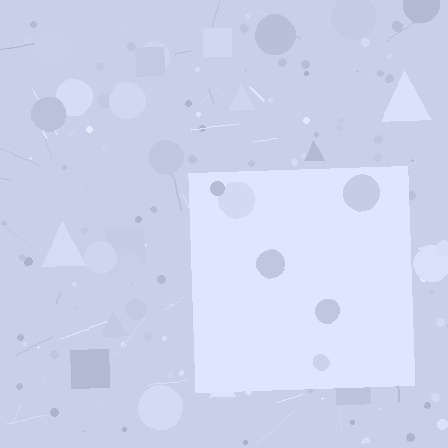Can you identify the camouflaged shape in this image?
The camouflaged shape is a square.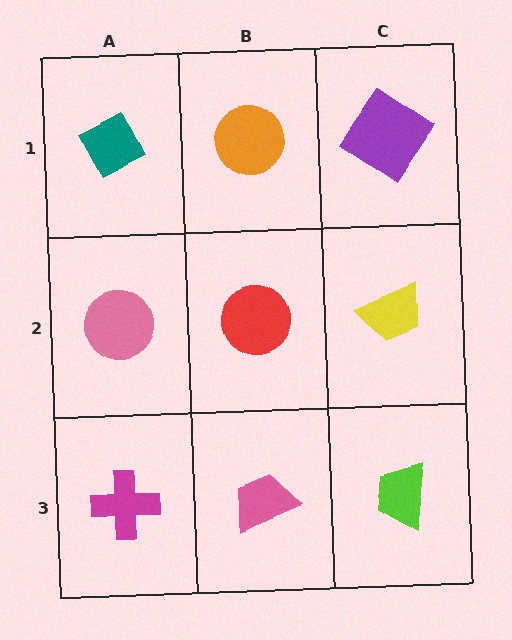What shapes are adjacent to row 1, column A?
A pink circle (row 2, column A), an orange circle (row 1, column B).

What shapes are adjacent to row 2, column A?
A teal diamond (row 1, column A), a magenta cross (row 3, column A), a red circle (row 2, column B).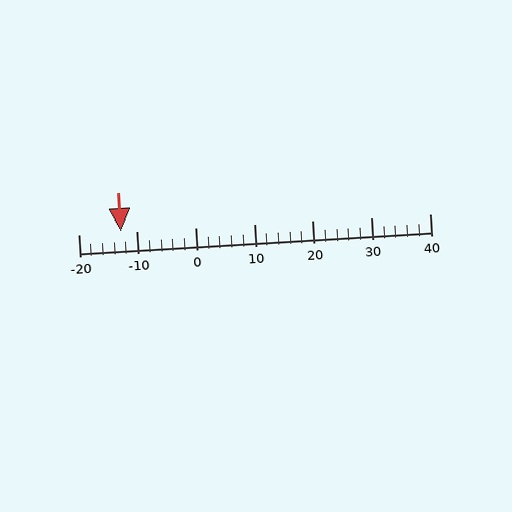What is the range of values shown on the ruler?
The ruler shows values from -20 to 40.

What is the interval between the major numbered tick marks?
The major tick marks are spaced 10 units apart.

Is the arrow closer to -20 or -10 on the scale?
The arrow is closer to -10.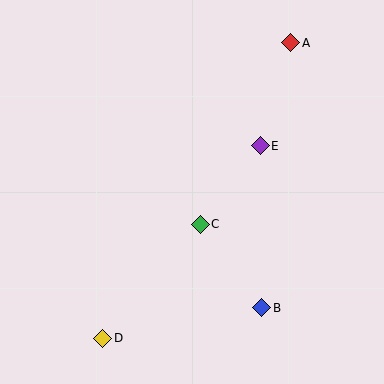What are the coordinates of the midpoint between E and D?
The midpoint between E and D is at (182, 242).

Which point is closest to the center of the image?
Point C at (200, 224) is closest to the center.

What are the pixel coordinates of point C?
Point C is at (200, 224).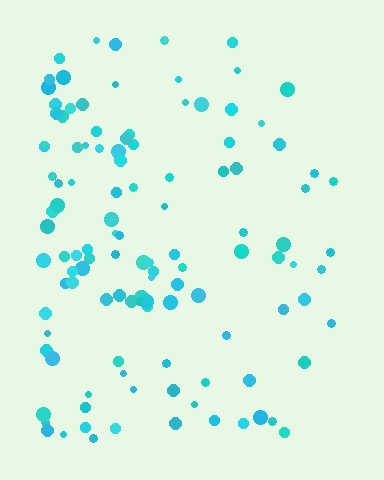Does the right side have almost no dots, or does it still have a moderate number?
Still a moderate number, just noticeably fewer than the left.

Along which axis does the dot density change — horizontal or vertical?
Horizontal.